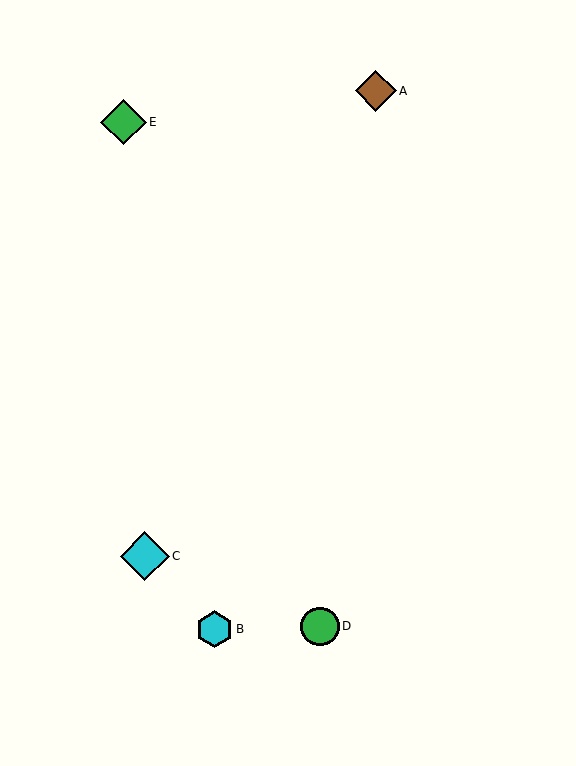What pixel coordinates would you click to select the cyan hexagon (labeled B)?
Click at (214, 629) to select the cyan hexagon B.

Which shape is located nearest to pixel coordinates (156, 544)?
The cyan diamond (labeled C) at (145, 556) is nearest to that location.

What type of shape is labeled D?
Shape D is a green circle.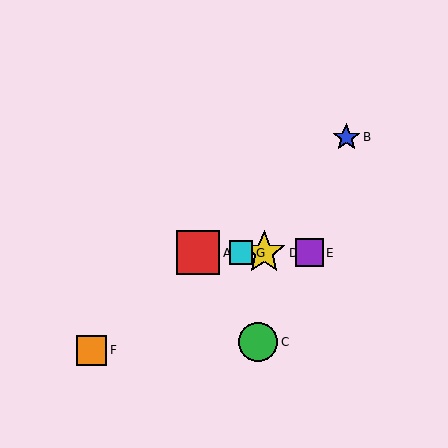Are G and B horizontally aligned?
No, G is at y≈253 and B is at y≈137.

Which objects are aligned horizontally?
Objects A, D, E, G are aligned horizontally.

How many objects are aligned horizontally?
4 objects (A, D, E, G) are aligned horizontally.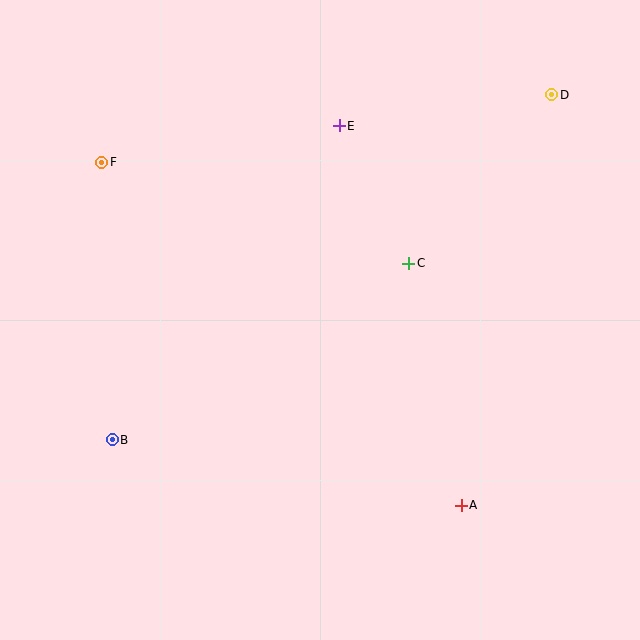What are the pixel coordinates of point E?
Point E is at (339, 126).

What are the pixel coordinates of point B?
Point B is at (112, 440).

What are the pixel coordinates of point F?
Point F is at (102, 162).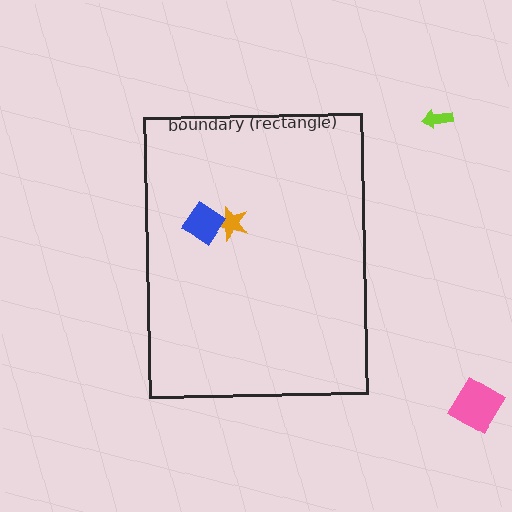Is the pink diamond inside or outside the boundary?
Outside.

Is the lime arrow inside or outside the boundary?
Outside.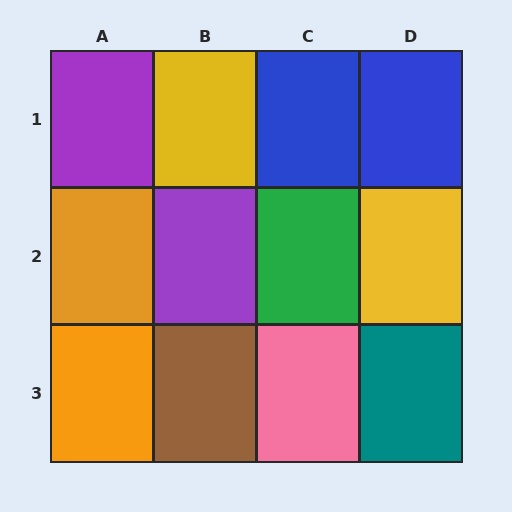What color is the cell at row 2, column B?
Purple.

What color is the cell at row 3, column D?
Teal.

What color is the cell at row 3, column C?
Pink.